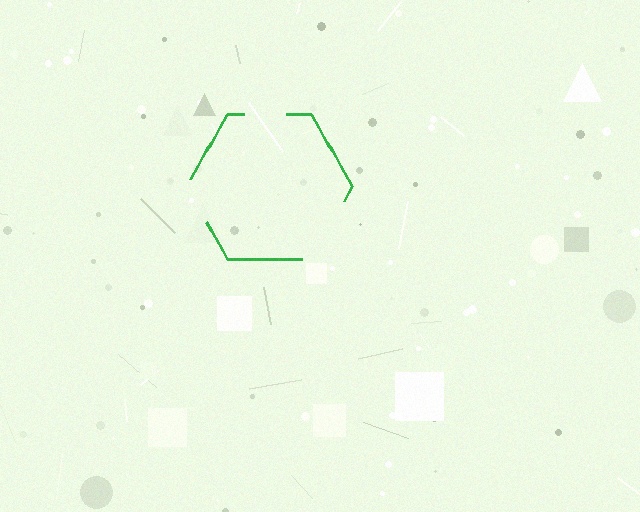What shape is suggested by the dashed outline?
The dashed outline suggests a hexagon.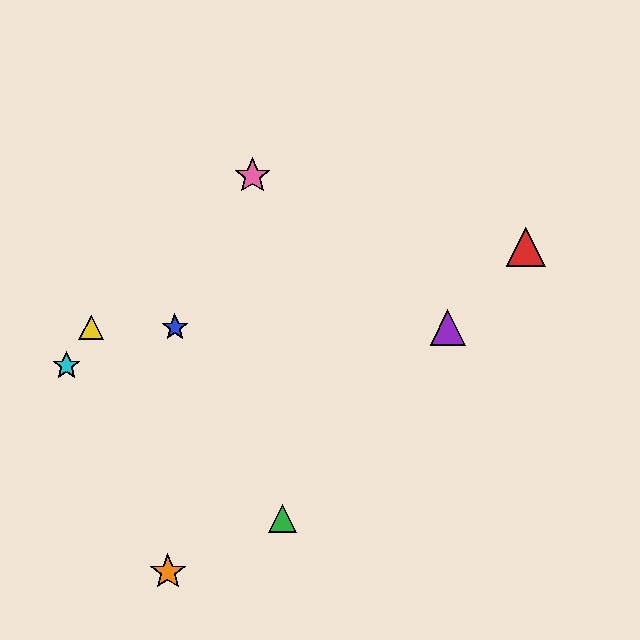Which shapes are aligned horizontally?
The blue star, the yellow triangle, the purple triangle are aligned horizontally.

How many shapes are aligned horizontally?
3 shapes (the blue star, the yellow triangle, the purple triangle) are aligned horizontally.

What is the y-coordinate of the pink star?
The pink star is at y≈176.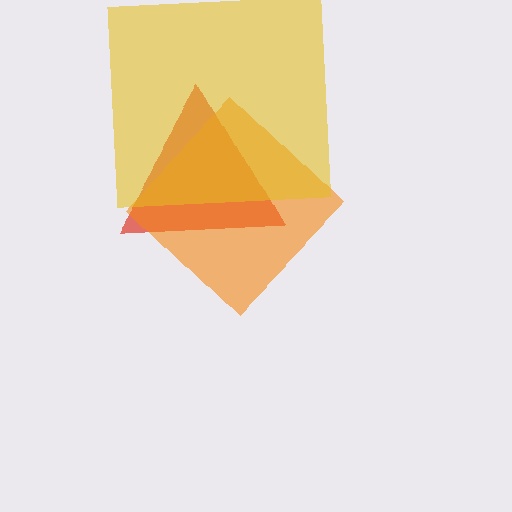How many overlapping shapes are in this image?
There are 3 overlapping shapes in the image.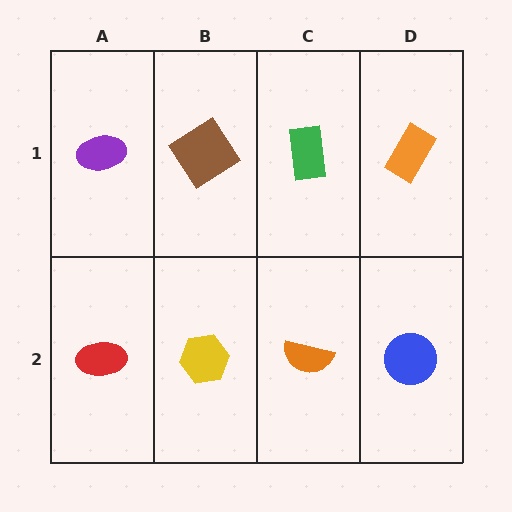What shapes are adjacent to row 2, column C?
A green rectangle (row 1, column C), a yellow hexagon (row 2, column B), a blue circle (row 2, column D).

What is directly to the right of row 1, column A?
A brown diamond.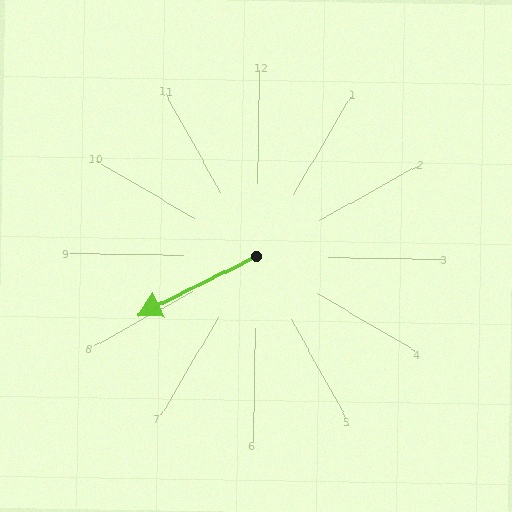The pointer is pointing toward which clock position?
Roughly 8 o'clock.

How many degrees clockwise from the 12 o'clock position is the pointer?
Approximately 242 degrees.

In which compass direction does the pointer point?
Southwest.